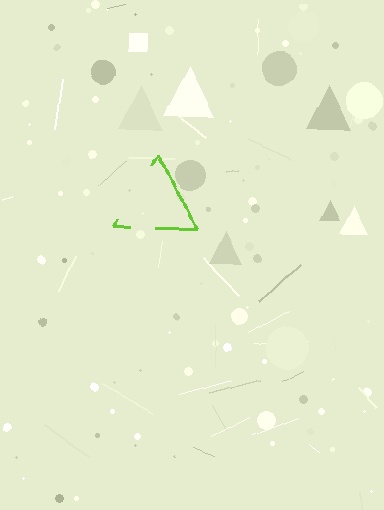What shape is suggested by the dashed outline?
The dashed outline suggests a triangle.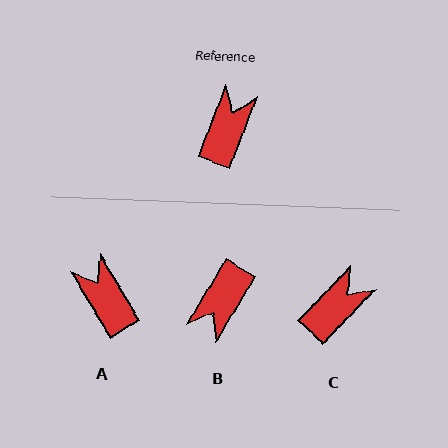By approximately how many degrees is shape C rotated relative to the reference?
Approximately 23 degrees clockwise.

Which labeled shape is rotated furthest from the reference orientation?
B, about 169 degrees away.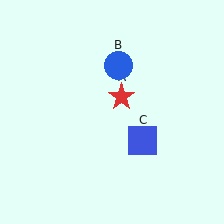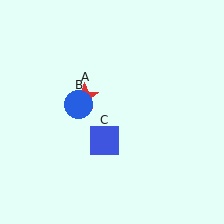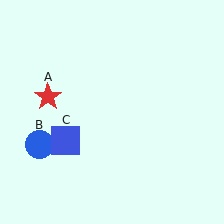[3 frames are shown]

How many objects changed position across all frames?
3 objects changed position: red star (object A), blue circle (object B), blue square (object C).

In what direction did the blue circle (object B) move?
The blue circle (object B) moved down and to the left.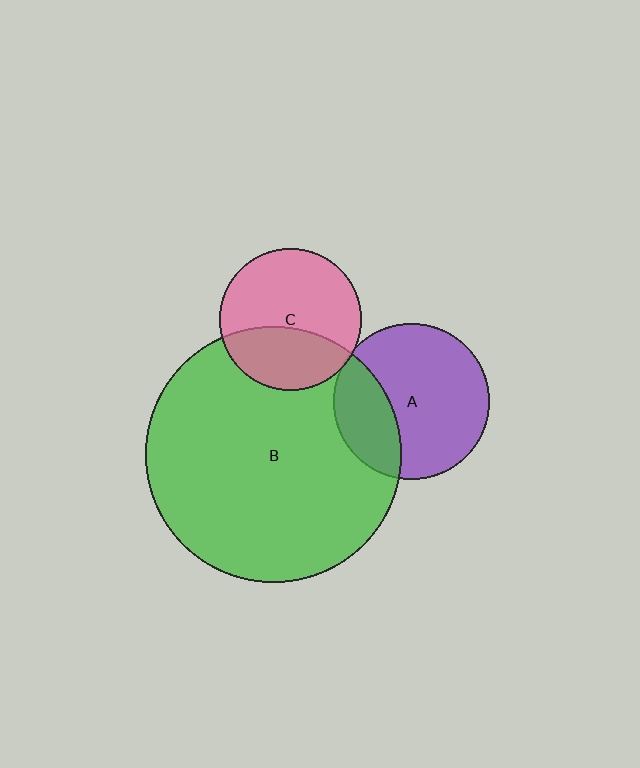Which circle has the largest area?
Circle B (green).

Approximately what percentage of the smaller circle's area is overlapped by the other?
Approximately 35%.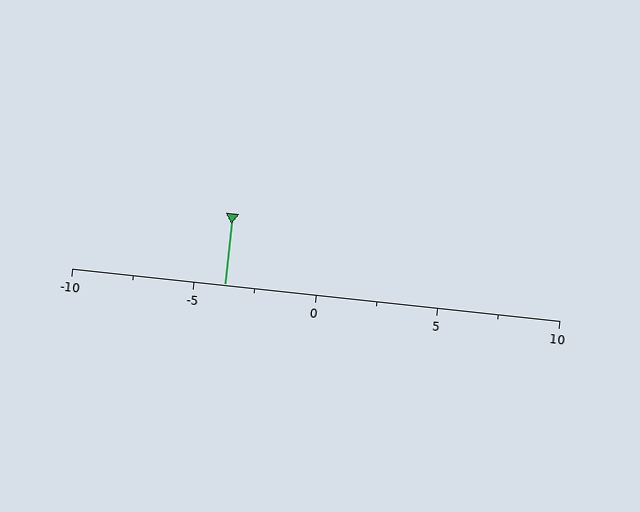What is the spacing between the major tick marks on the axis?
The major ticks are spaced 5 apart.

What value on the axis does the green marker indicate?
The marker indicates approximately -3.8.